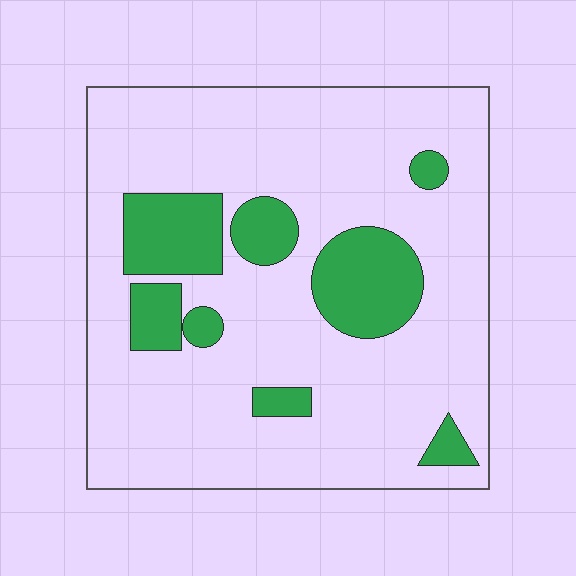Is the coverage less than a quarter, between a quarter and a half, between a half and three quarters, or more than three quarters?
Less than a quarter.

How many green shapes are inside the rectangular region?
8.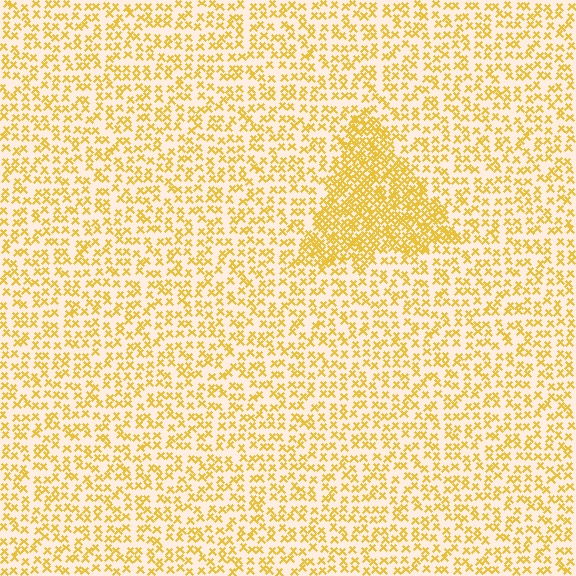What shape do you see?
I see a triangle.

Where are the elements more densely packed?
The elements are more densely packed inside the triangle boundary.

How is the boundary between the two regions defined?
The boundary is defined by a change in element density (approximately 2.3x ratio). All elements are the same color, size, and shape.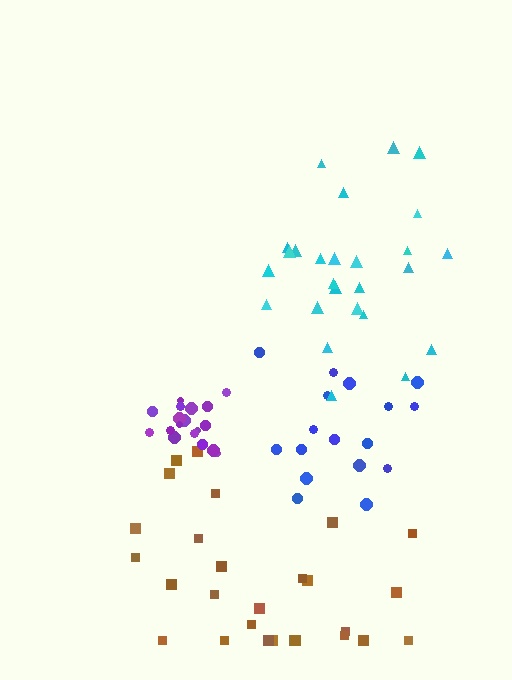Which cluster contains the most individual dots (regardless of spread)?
Cyan (27).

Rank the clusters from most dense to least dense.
purple, cyan, brown, blue.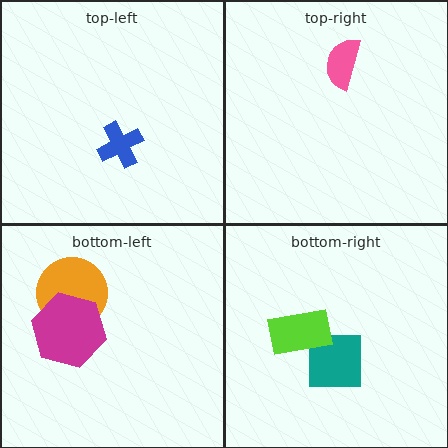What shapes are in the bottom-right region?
The teal square, the lime rectangle.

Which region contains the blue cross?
The top-left region.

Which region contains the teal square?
The bottom-right region.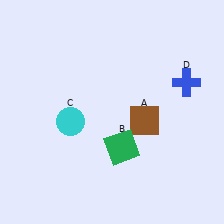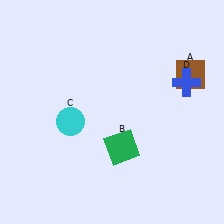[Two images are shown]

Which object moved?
The brown square (A) moved up.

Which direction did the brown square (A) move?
The brown square (A) moved up.